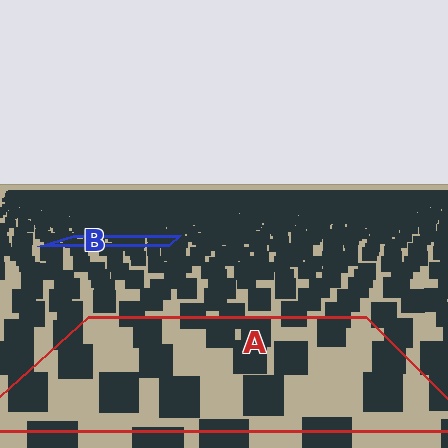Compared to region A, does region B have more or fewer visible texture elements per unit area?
Region B has more texture elements per unit area — they are packed more densely because it is farther away.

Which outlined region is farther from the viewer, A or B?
Region B is farther from the viewer — the texture elements inside it appear smaller and more densely packed.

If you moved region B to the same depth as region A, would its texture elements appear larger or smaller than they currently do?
They would appear larger. At a closer depth, the same texture elements are projected at a bigger on-screen size.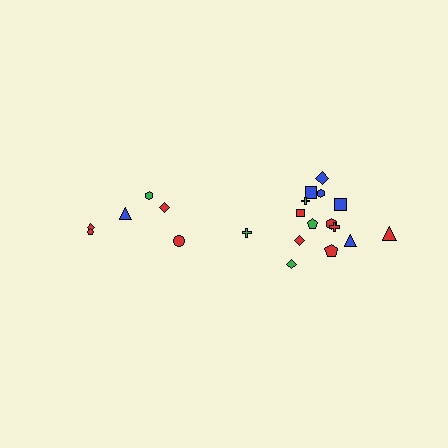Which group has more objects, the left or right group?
The right group.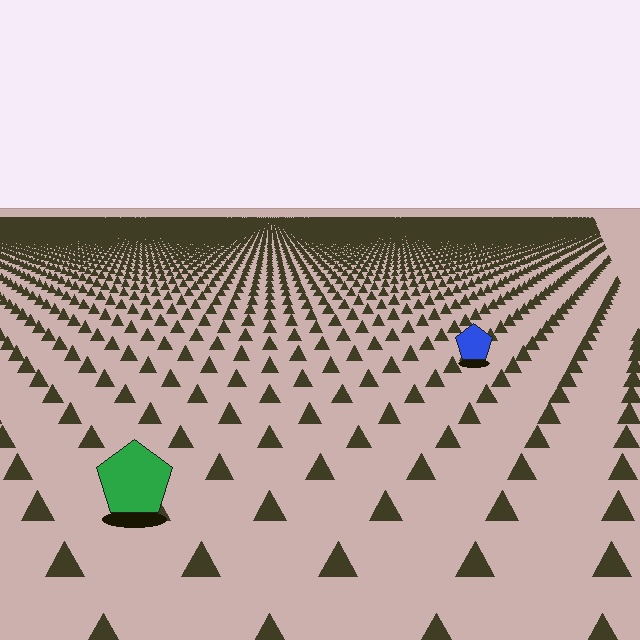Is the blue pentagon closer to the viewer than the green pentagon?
No. The green pentagon is closer — you can tell from the texture gradient: the ground texture is coarser near it.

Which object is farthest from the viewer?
The blue pentagon is farthest from the viewer. It appears smaller and the ground texture around it is denser.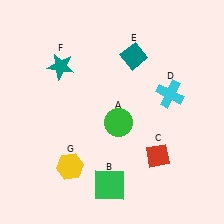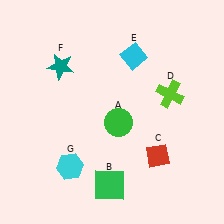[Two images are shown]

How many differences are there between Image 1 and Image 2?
There are 3 differences between the two images.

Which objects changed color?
D changed from cyan to lime. E changed from teal to cyan. G changed from yellow to cyan.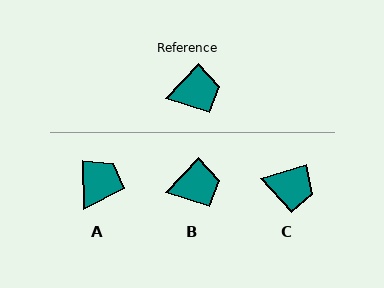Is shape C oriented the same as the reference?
No, it is off by about 30 degrees.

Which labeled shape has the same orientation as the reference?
B.